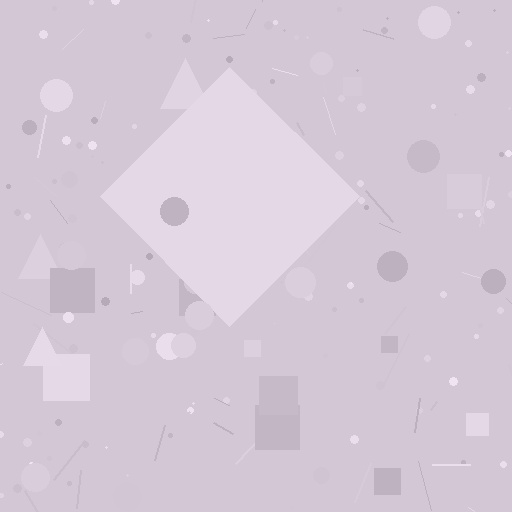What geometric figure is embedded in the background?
A diamond is embedded in the background.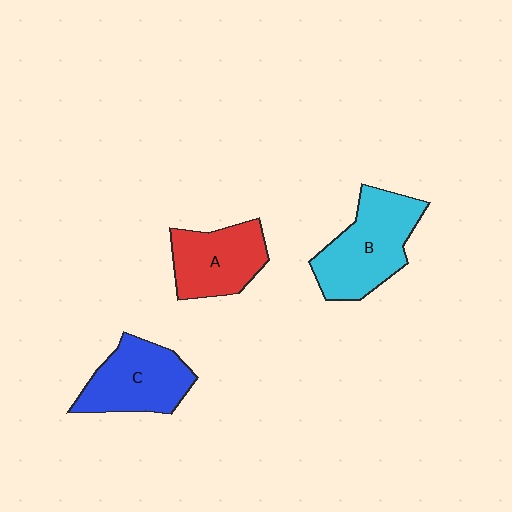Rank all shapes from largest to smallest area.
From largest to smallest: B (cyan), C (blue), A (red).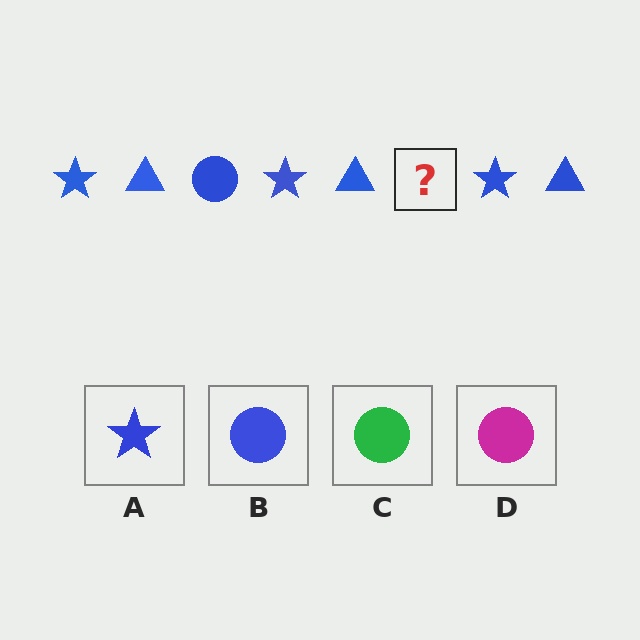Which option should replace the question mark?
Option B.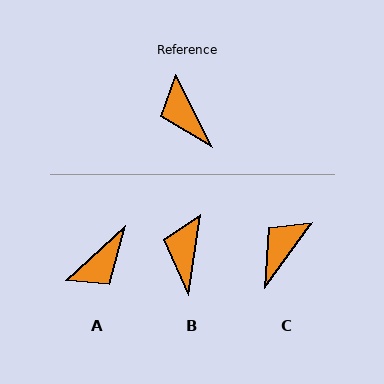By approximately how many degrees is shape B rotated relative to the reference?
Approximately 35 degrees clockwise.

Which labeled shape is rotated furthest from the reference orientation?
A, about 106 degrees away.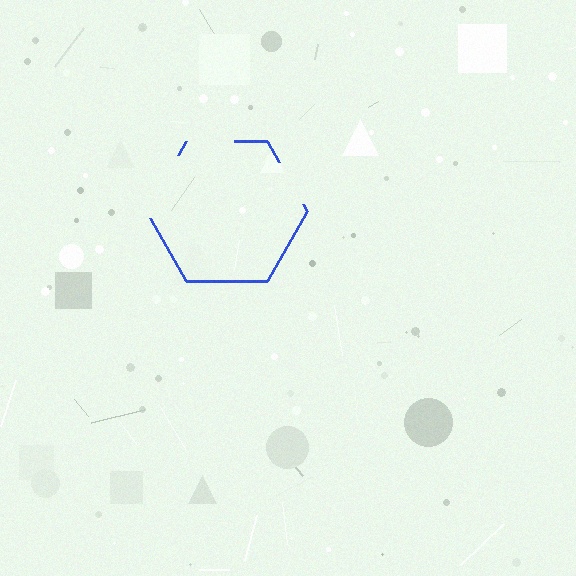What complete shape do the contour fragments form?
The contour fragments form a hexagon.